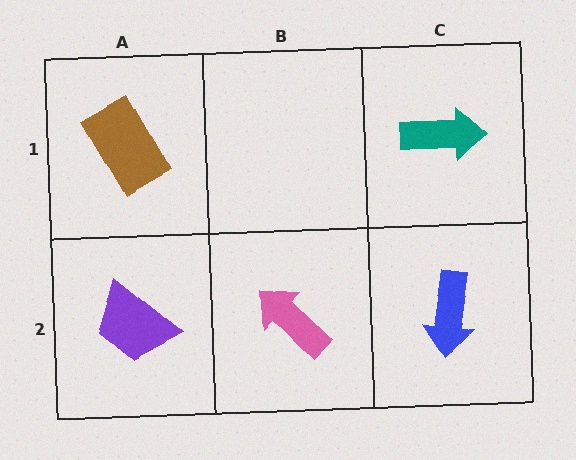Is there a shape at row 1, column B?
No, that cell is empty.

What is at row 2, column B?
A pink arrow.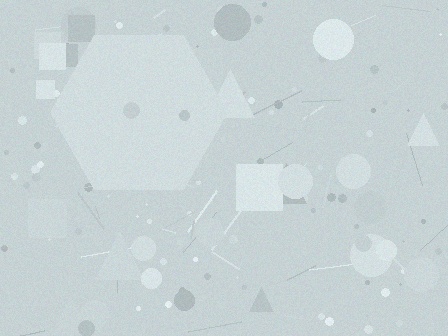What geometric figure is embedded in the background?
A hexagon is embedded in the background.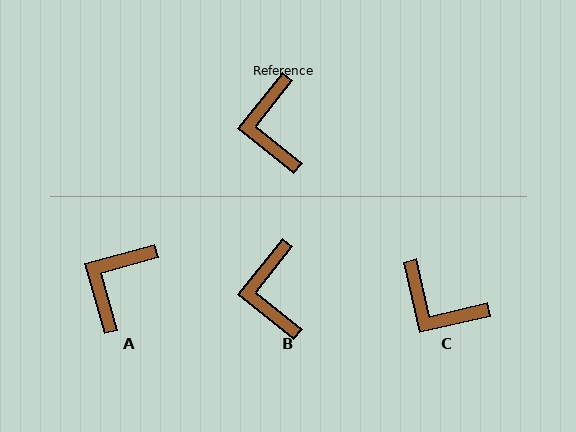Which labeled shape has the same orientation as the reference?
B.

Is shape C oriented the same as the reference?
No, it is off by about 52 degrees.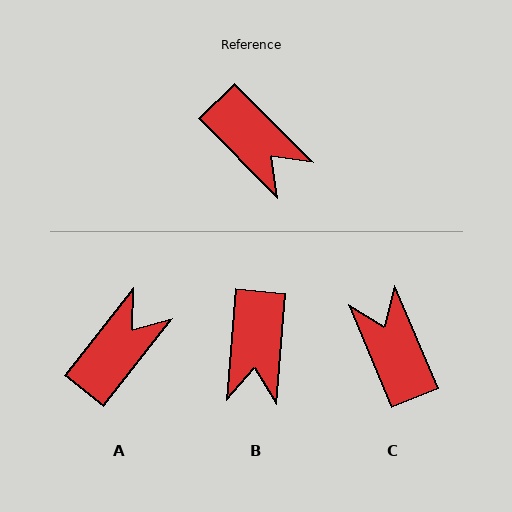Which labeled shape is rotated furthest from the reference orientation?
C, about 158 degrees away.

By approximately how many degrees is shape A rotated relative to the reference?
Approximately 97 degrees counter-clockwise.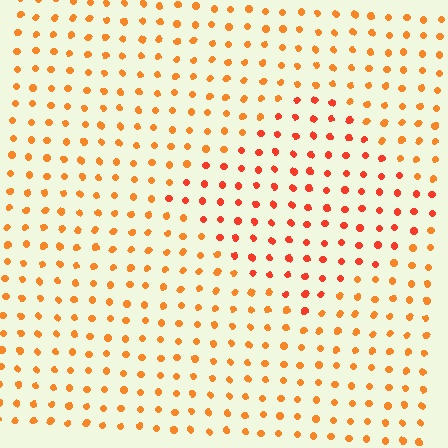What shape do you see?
I see a diamond.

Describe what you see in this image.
The image is filled with small orange elements in a uniform arrangement. A diamond-shaped region is visible where the elements are tinted to a slightly different hue, forming a subtle color boundary.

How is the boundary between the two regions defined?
The boundary is defined purely by a slight shift in hue (about 23 degrees). Spacing, size, and orientation are identical on both sides.